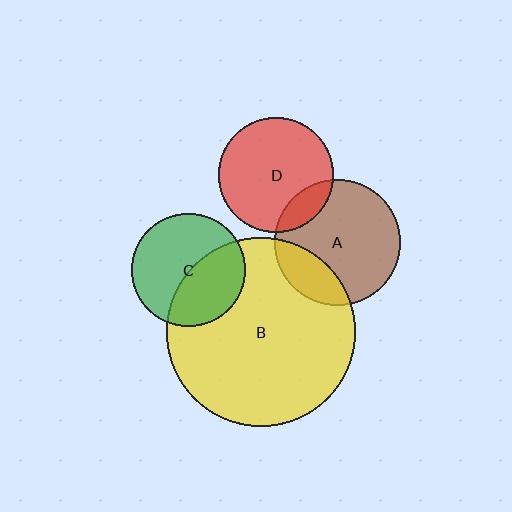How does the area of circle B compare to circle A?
Approximately 2.3 times.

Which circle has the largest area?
Circle B (yellow).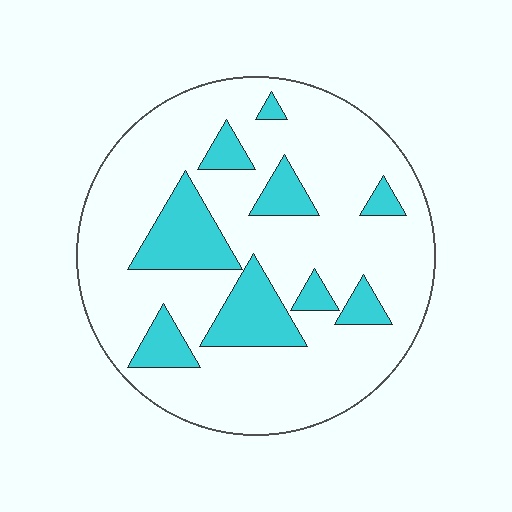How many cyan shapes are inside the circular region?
9.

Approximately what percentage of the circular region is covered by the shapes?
Approximately 20%.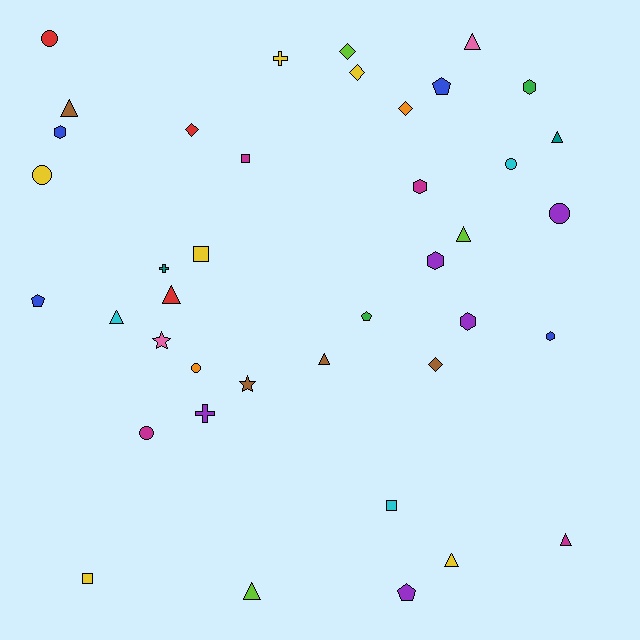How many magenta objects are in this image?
There are 4 magenta objects.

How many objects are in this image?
There are 40 objects.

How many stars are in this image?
There are 2 stars.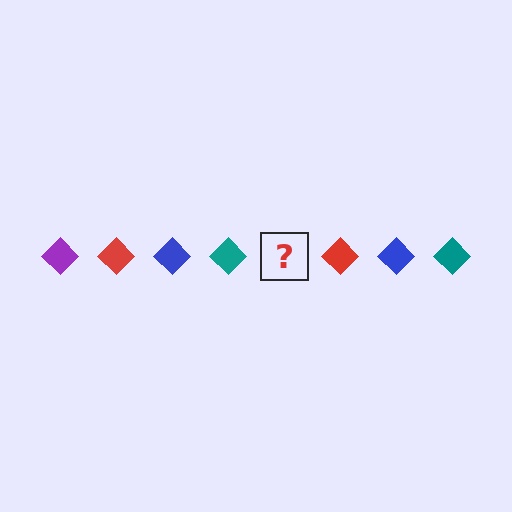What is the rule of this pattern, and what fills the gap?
The rule is that the pattern cycles through purple, red, blue, teal diamonds. The gap should be filled with a purple diamond.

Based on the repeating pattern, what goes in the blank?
The blank should be a purple diamond.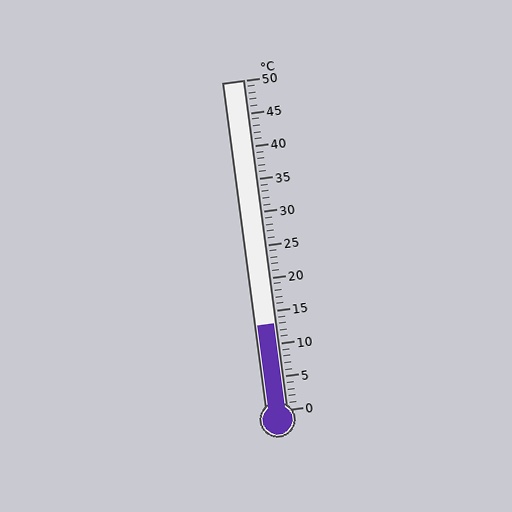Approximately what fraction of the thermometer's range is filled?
The thermometer is filled to approximately 25% of its range.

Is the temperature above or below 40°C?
The temperature is below 40°C.